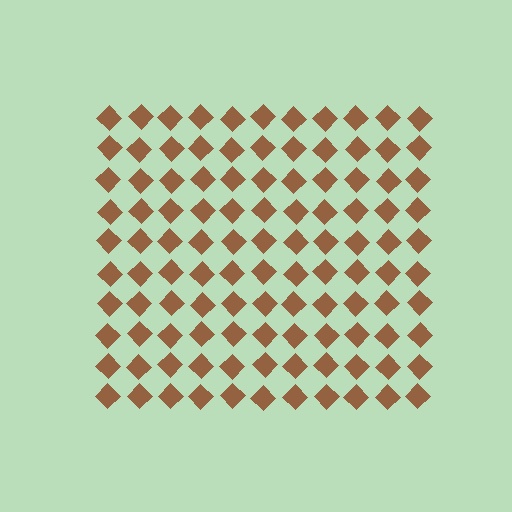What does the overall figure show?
The overall figure shows a square.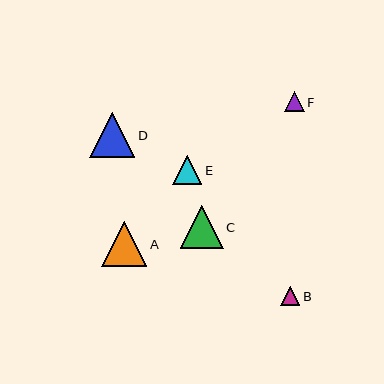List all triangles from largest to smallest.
From largest to smallest: D, A, C, E, F, B.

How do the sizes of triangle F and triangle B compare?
Triangle F and triangle B are approximately the same size.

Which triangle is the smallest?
Triangle B is the smallest with a size of approximately 19 pixels.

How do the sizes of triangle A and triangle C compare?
Triangle A and triangle C are approximately the same size.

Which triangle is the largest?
Triangle D is the largest with a size of approximately 45 pixels.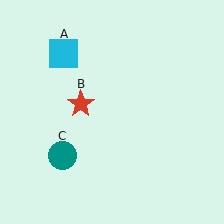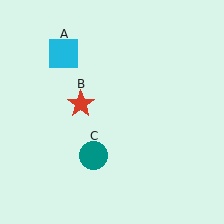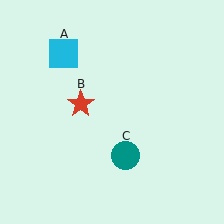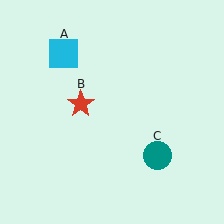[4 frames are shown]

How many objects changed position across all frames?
1 object changed position: teal circle (object C).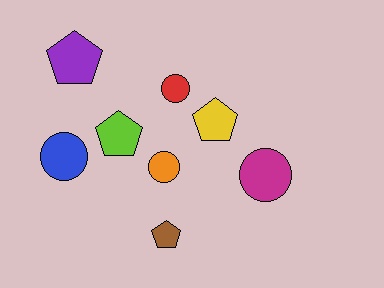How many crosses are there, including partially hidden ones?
There are no crosses.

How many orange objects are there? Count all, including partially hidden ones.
There is 1 orange object.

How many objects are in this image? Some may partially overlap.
There are 8 objects.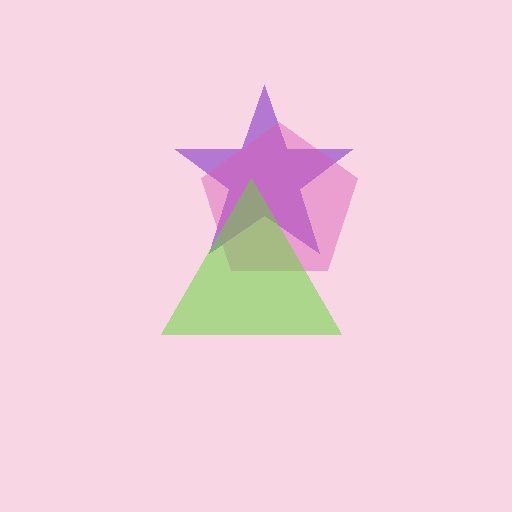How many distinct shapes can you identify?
There are 3 distinct shapes: a purple star, a pink pentagon, a lime triangle.